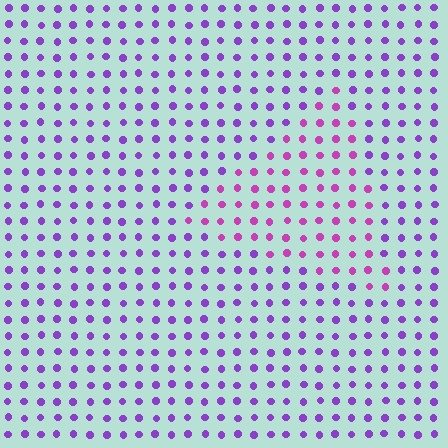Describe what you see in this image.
The image is filled with small purple elements in a uniform arrangement. A triangle-shaped region is visible where the elements are tinted to a slightly different hue, forming a subtle color boundary.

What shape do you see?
I see a triangle.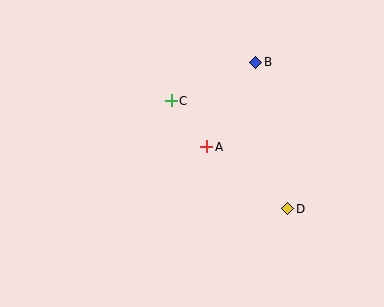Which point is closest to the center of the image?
Point A at (207, 147) is closest to the center.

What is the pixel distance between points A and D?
The distance between A and D is 102 pixels.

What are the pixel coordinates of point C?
Point C is at (171, 101).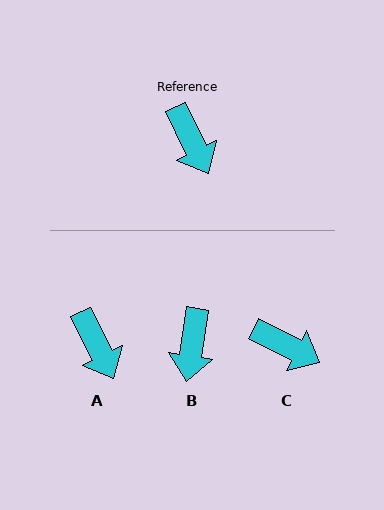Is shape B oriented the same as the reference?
No, it is off by about 35 degrees.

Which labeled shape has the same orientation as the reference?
A.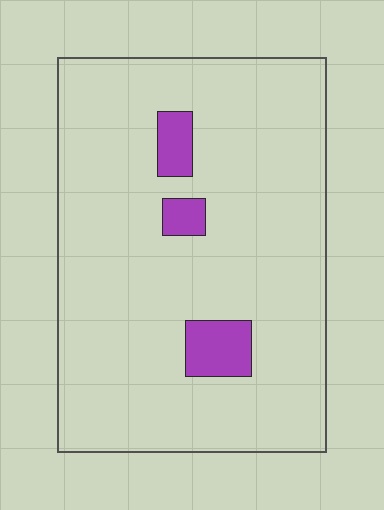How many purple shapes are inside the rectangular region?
3.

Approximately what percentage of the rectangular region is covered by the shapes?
Approximately 5%.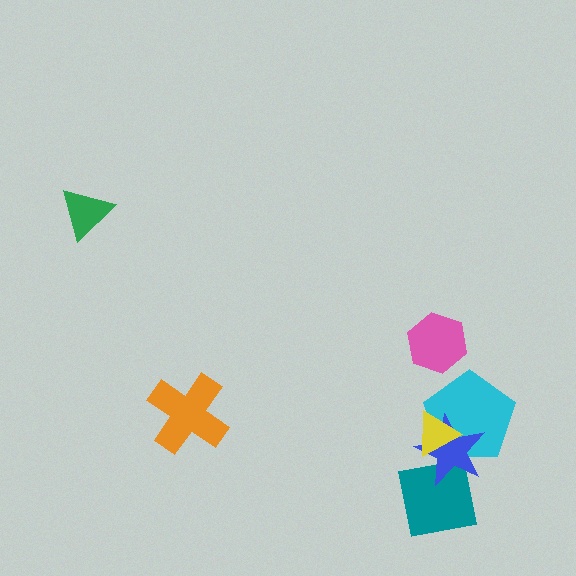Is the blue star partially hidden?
Yes, it is partially covered by another shape.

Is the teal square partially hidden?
Yes, it is partially covered by another shape.